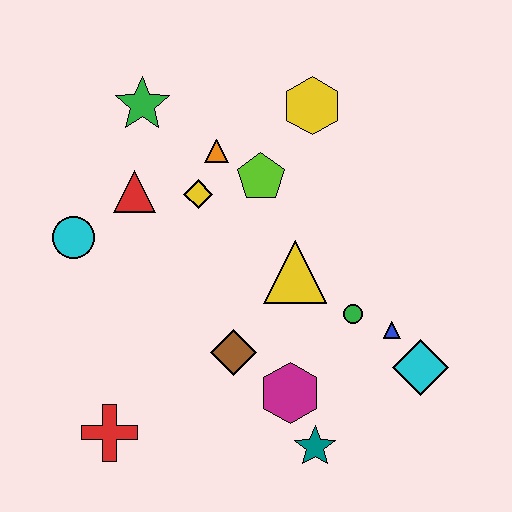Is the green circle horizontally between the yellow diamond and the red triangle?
No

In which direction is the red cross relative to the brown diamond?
The red cross is to the left of the brown diamond.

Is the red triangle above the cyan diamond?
Yes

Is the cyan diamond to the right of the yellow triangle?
Yes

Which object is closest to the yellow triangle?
The green circle is closest to the yellow triangle.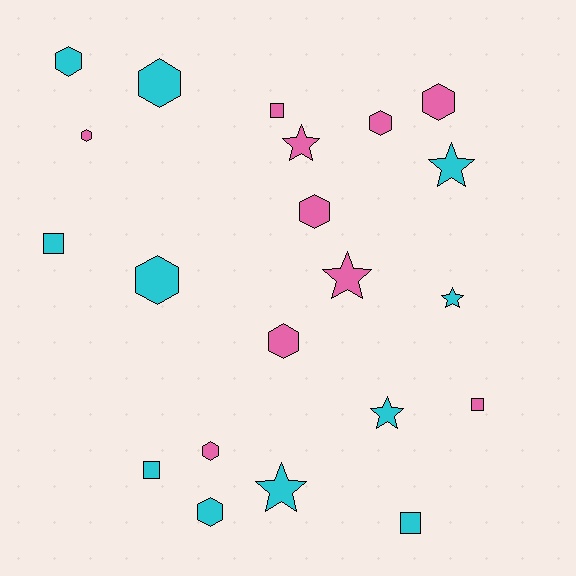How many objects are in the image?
There are 21 objects.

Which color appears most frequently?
Cyan, with 11 objects.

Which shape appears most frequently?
Hexagon, with 10 objects.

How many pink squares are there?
There are 2 pink squares.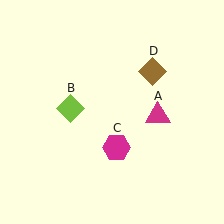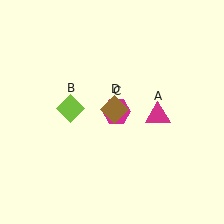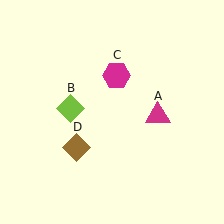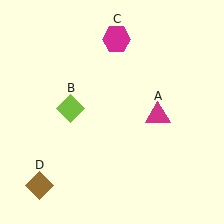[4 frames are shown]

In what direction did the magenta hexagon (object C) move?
The magenta hexagon (object C) moved up.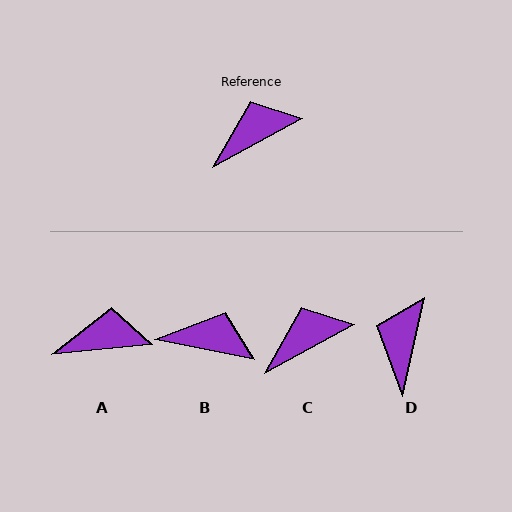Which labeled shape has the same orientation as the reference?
C.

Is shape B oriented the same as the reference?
No, it is off by about 39 degrees.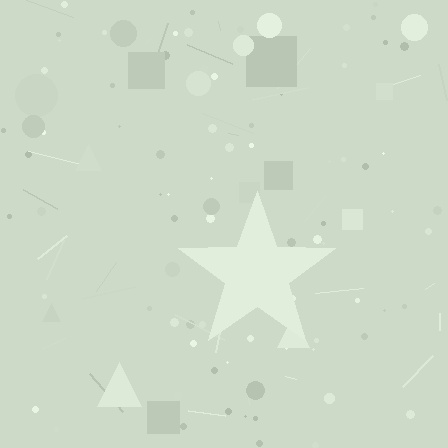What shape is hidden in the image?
A star is hidden in the image.